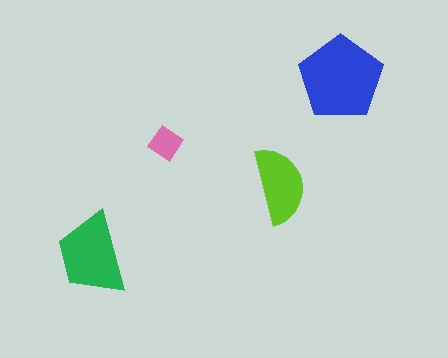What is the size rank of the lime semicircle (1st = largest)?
3rd.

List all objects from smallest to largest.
The pink diamond, the lime semicircle, the green trapezoid, the blue pentagon.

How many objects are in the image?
There are 4 objects in the image.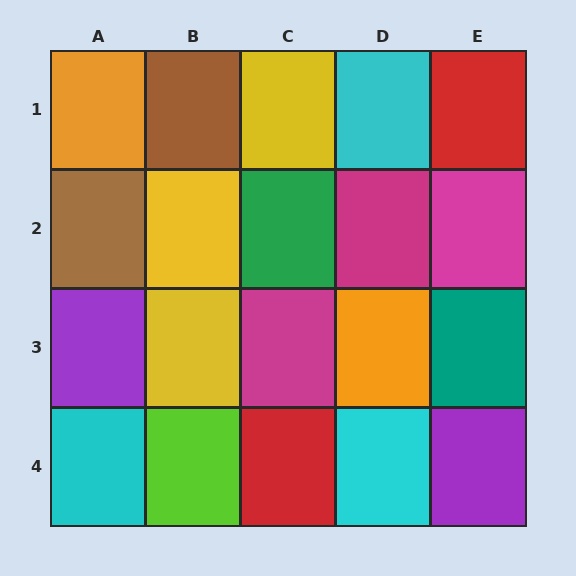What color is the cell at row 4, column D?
Cyan.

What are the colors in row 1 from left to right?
Orange, brown, yellow, cyan, red.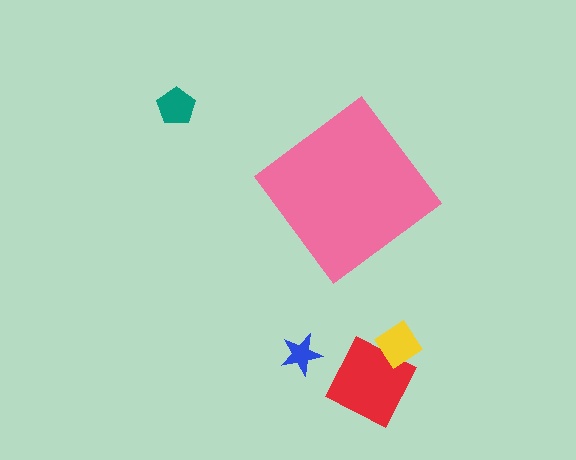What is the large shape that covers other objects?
A pink diamond.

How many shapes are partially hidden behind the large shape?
0 shapes are partially hidden.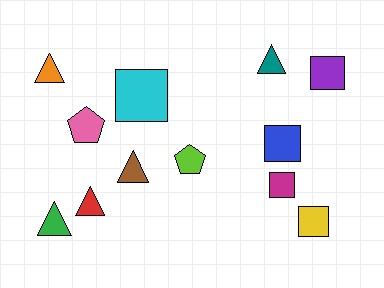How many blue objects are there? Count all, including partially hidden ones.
There is 1 blue object.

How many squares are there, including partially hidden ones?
There are 5 squares.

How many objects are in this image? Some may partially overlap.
There are 12 objects.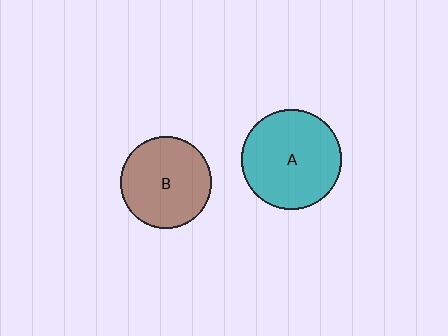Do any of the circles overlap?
No, none of the circles overlap.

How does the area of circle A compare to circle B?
Approximately 1.2 times.